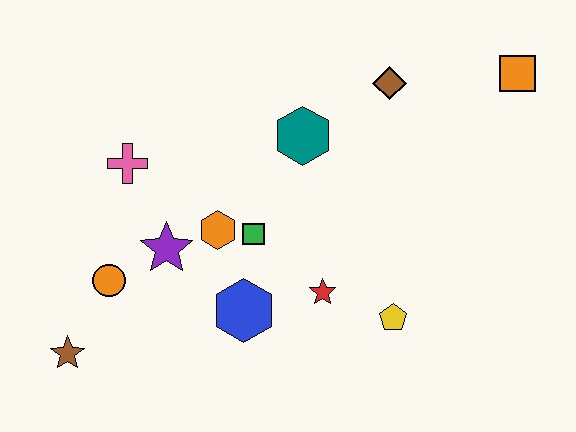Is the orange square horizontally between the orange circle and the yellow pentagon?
No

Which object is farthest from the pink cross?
The orange square is farthest from the pink cross.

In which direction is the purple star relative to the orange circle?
The purple star is to the right of the orange circle.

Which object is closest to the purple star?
The orange hexagon is closest to the purple star.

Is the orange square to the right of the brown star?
Yes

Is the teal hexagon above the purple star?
Yes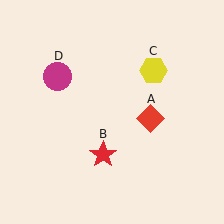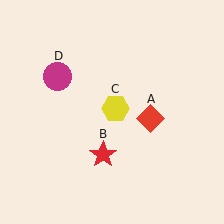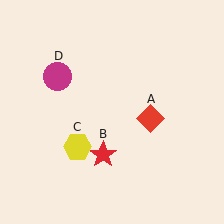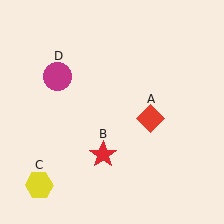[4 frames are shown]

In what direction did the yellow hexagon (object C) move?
The yellow hexagon (object C) moved down and to the left.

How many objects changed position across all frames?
1 object changed position: yellow hexagon (object C).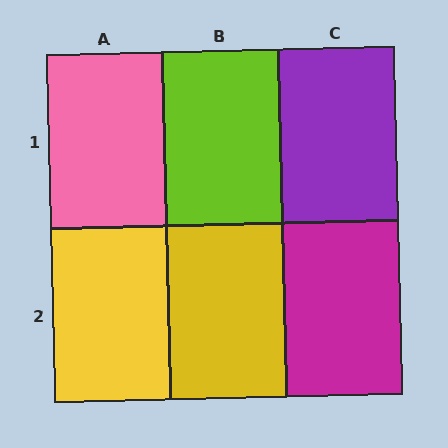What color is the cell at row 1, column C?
Purple.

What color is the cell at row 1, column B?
Lime.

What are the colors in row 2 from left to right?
Yellow, yellow, magenta.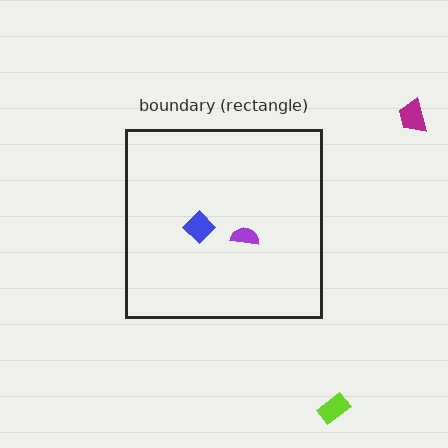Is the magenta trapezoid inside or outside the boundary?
Outside.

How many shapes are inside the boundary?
2 inside, 2 outside.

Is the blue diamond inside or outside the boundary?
Inside.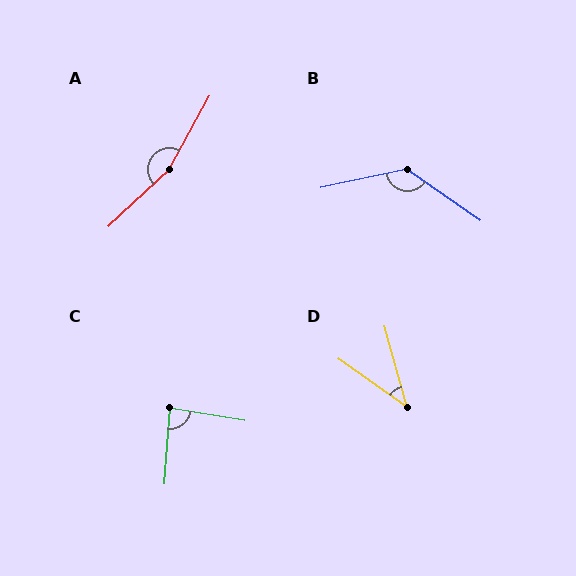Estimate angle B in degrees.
Approximately 133 degrees.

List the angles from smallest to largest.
D (40°), C (85°), B (133°), A (162°).